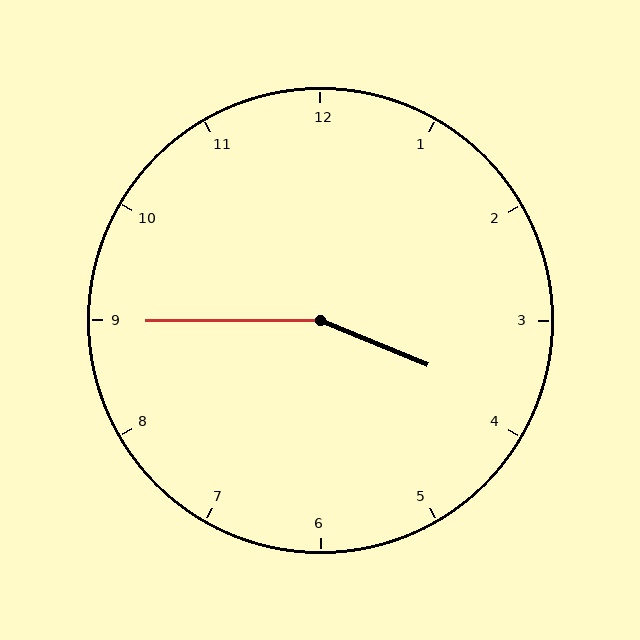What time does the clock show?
3:45.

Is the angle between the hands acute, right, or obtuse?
It is obtuse.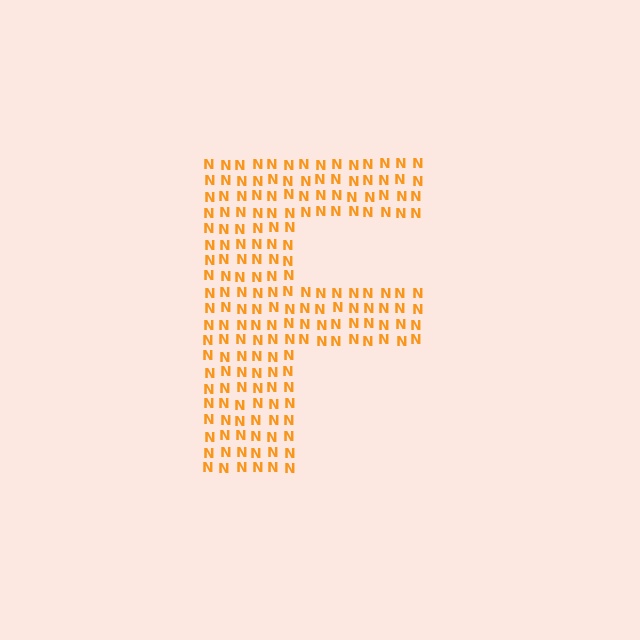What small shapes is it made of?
It is made of small letter N's.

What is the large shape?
The large shape is the letter F.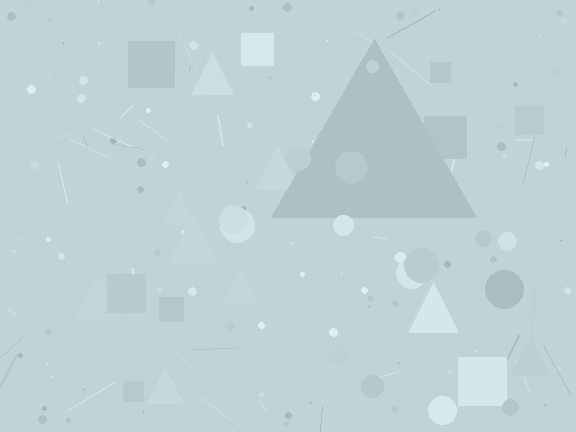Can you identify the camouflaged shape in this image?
The camouflaged shape is a triangle.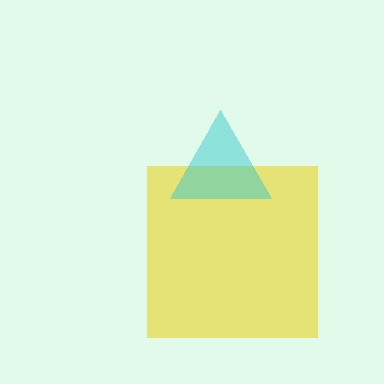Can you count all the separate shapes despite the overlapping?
Yes, there are 2 separate shapes.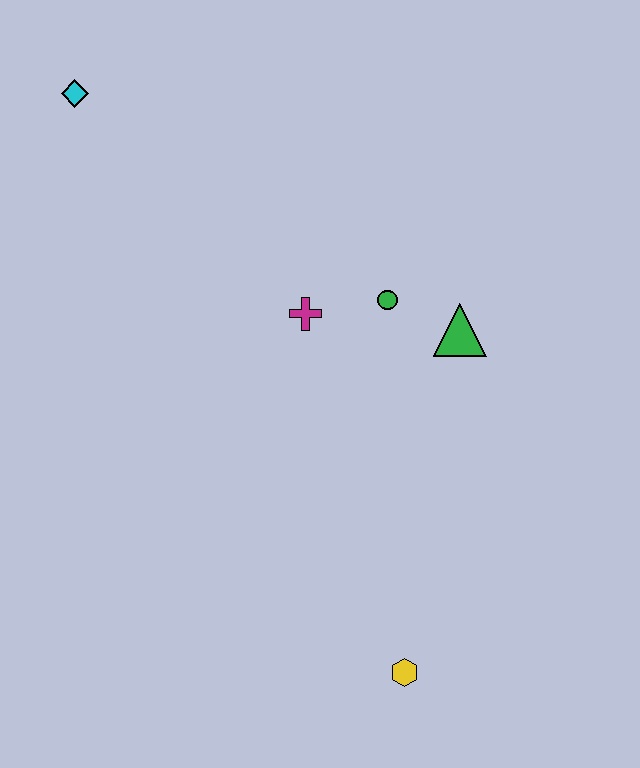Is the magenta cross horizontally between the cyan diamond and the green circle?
Yes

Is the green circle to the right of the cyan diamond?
Yes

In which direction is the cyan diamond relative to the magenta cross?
The cyan diamond is to the left of the magenta cross.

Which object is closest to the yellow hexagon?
The green triangle is closest to the yellow hexagon.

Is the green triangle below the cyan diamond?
Yes